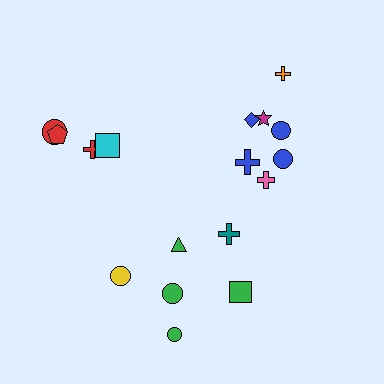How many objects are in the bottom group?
There are 6 objects.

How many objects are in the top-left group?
There are 4 objects.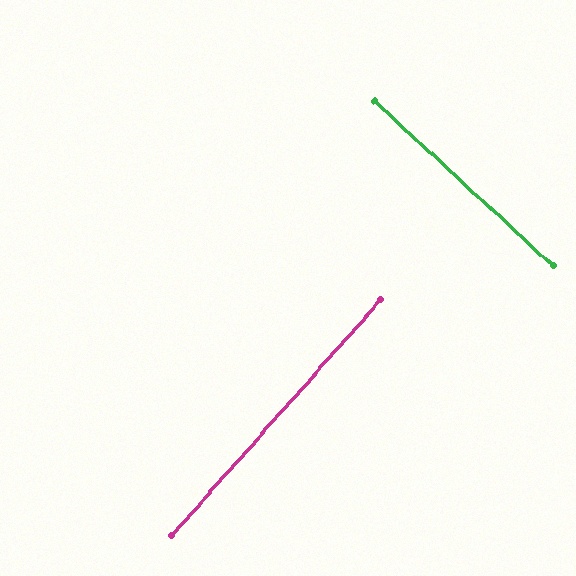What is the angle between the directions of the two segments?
Approximately 89 degrees.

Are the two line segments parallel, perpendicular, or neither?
Perpendicular — they meet at approximately 89°.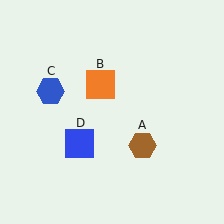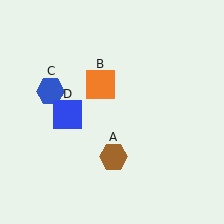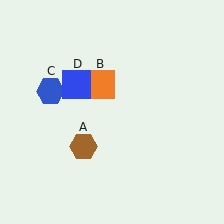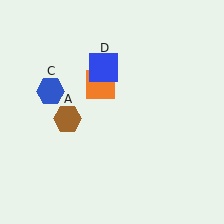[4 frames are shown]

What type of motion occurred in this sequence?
The brown hexagon (object A), blue square (object D) rotated clockwise around the center of the scene.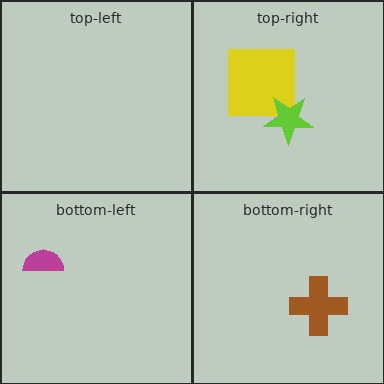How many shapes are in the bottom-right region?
1.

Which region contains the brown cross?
The bottom-right region.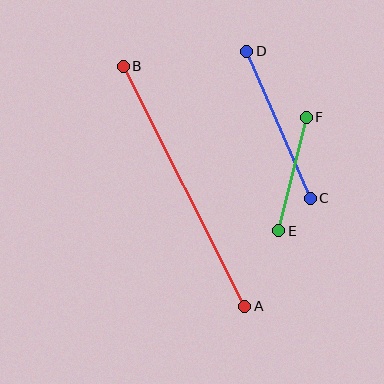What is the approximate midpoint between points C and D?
The midpoint is at approximately (279, 125) pixels.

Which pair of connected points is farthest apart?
Points A and B are farthest apart.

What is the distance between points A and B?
The distance is approximately 269 pixels.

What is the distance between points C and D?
The distance is approximately 160 pixels.